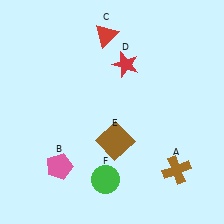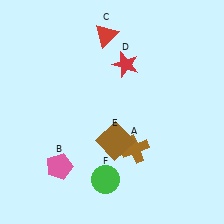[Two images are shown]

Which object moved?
The brown cross (A) moved left.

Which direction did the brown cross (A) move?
The brown cross (A) moved left.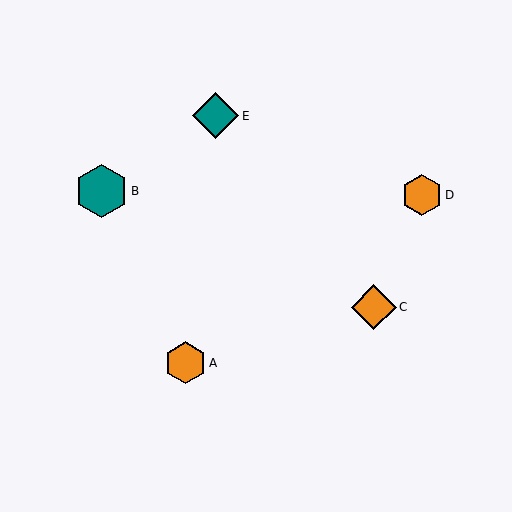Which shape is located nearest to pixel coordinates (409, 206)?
The orange hexagon (labeled D) at (422, 195) is nearest to that location.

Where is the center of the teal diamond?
The center of the teal diamond is at (216, 116).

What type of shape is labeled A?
Shape A is an orange hexagon.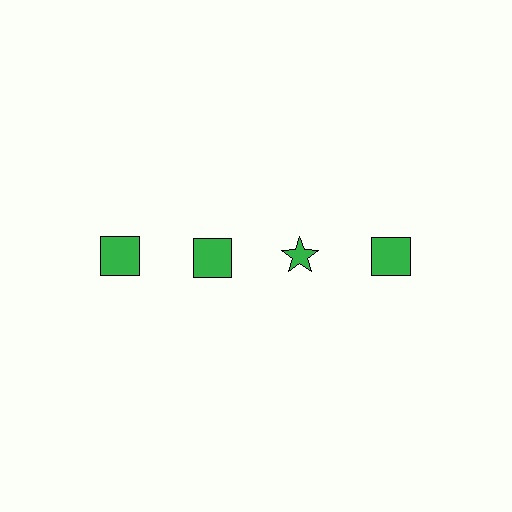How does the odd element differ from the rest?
It has a different shape: star instead of square.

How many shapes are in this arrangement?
There are 4 shapes arranged in a grid pattern.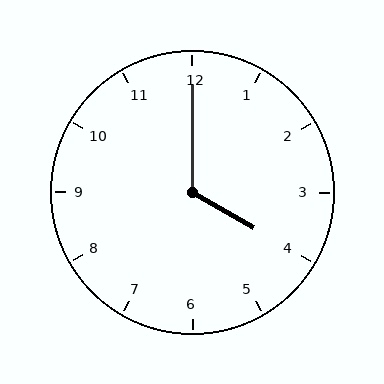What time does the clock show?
4:00.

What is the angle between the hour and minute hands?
Approximately 120 degrees.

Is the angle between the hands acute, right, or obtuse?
It is obtuse.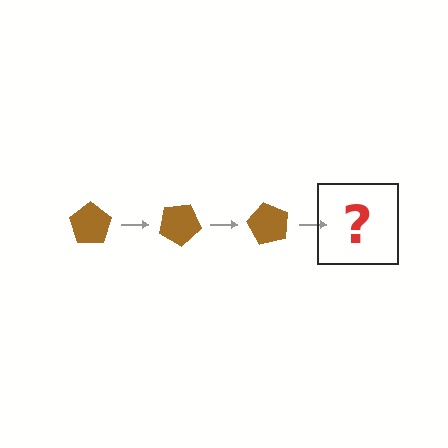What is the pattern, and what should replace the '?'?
The pattern is that the pentagon rotates 30 degrees each step. The '?' should be a brown pentagon rotated 90 degrees.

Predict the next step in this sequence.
The next step is a brown pentagon rotated 90 degrees.